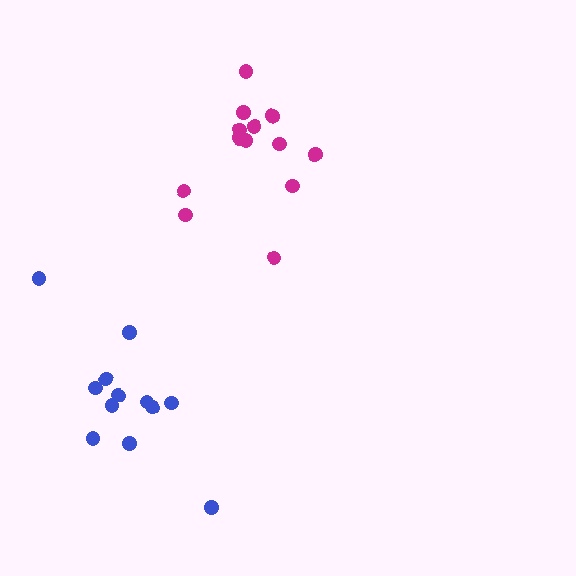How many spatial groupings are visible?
There are 2 spatial groupings.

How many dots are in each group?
Group 1: 13 dots, Group 2: 12 dots (25 total).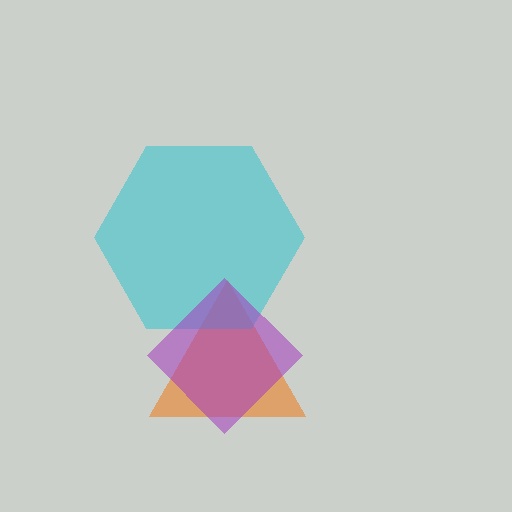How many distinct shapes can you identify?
There are 3 distinct shapes: an orange triangle, a cyan hexagon, a purple diamond.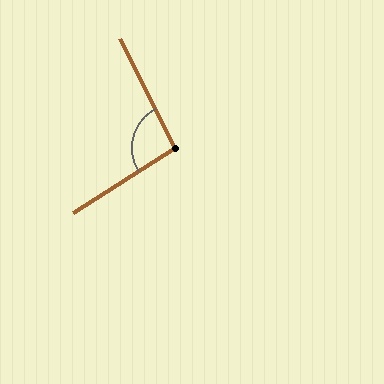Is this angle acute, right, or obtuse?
It is obtuse.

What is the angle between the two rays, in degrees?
Approximately 95 degrees.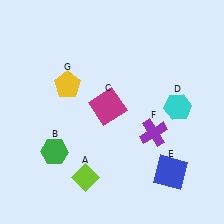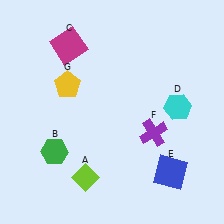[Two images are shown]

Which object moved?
The magenta square (C) moved up.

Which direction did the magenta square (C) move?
The magenta square (C) moved up.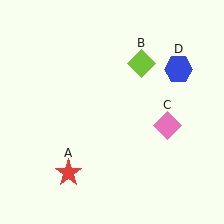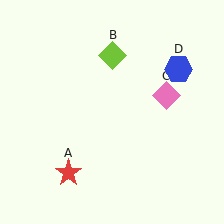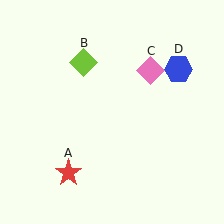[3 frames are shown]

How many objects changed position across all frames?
2 objects changed position: lime diamond (object B), pink diamond (object C).